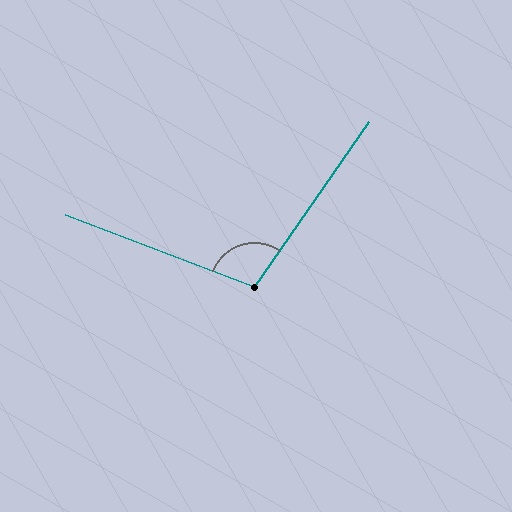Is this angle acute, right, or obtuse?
It is obtuse.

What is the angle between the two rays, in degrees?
Approximately 104 degrees.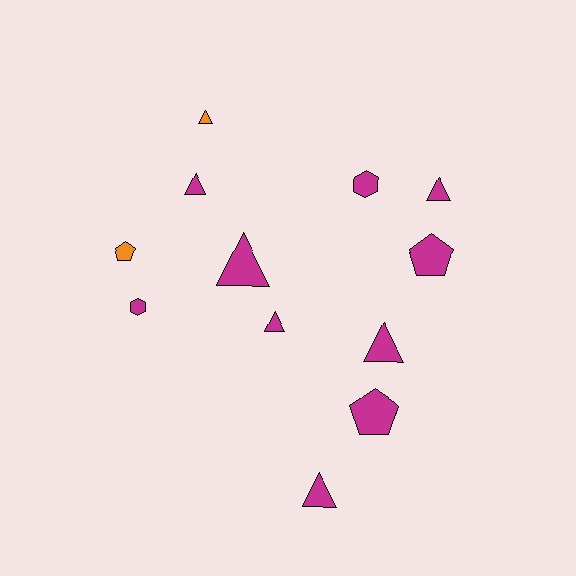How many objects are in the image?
There are 12 objects.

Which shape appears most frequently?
Triangle, with 7 objects.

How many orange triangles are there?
There is 1 orange triangle.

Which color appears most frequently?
Magenta, with 10 objects.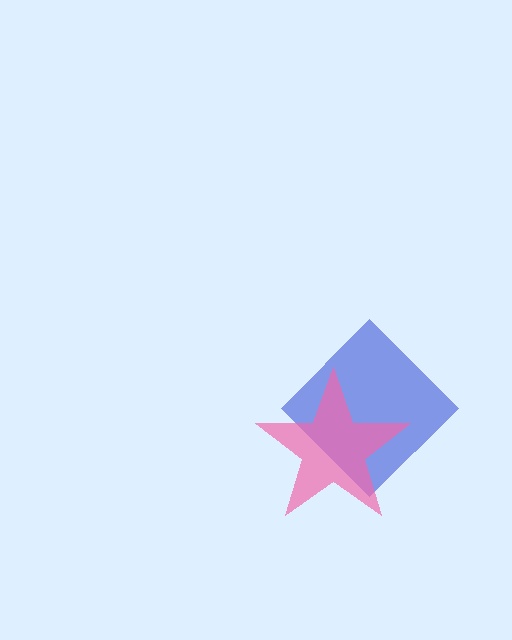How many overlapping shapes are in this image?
There are 2 overlapping shapes in the image.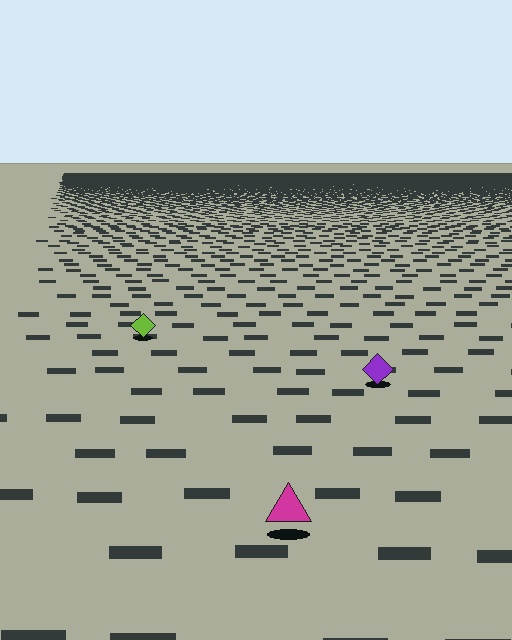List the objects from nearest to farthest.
From nearest to farthest: the magenta triangle, the purple diamond, the lime diamond.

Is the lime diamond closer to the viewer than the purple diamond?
No. The purple diamond is closer — you can tell from the texture gradient: the ground texture is coarser near it.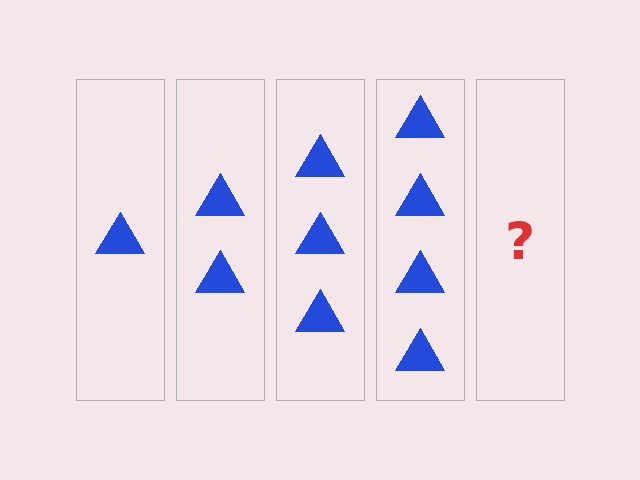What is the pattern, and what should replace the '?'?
The pattern is that each step adds one more triangle. The '?' should be 5 triangles.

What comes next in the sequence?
The next element should be 5 triangles.